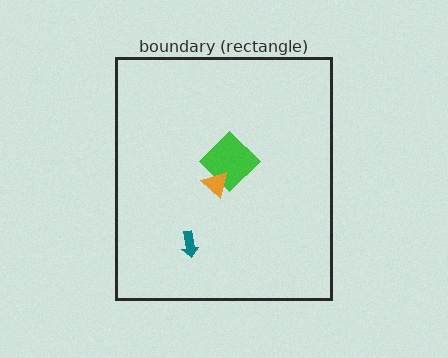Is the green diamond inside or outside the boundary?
Inside.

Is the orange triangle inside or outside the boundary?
Inside.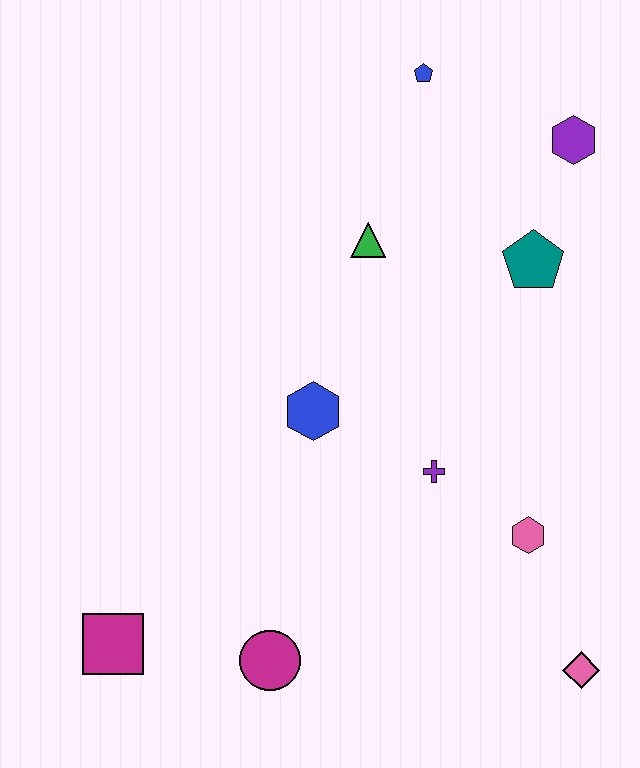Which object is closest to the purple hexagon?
The teal pentagon is closest to the purple hexagon.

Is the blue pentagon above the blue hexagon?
Yes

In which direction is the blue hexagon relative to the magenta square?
The blue hexagon is above the magenta square.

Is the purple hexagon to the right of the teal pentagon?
Yes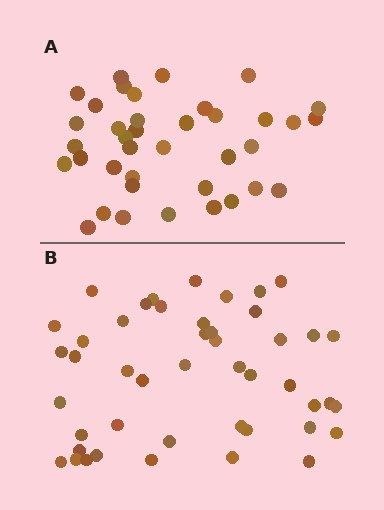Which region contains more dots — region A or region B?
Region B (the bottom region) has more dots.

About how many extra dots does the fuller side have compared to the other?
Region B has roughly 8 or so more dots than region A.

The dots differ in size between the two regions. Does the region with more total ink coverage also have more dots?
No. Region A has more total ink coverage because its dots are larger, but region B actually contains more individual dots. Total area can be misleading — the number of items is what matters here.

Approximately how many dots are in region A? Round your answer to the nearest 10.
About 40 dots. (The exact count is 38, which rounds to 40.)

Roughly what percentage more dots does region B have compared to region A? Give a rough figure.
About 20% more.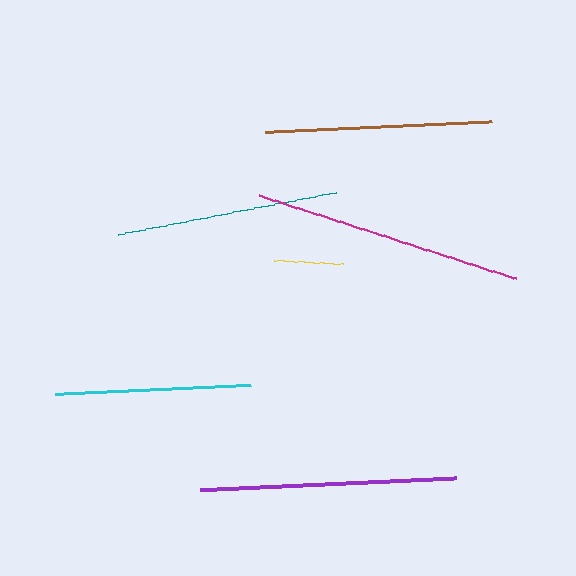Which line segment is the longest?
The magenta line is the longest at approximately 270 pixels.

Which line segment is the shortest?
The yellow line is the shortest at approximately 69 pixels.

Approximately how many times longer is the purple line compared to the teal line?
The purple line is approximately 1.2 times the length of the teal line.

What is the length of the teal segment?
The teal segment is approximately 221 pixels long.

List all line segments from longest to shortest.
From longest to shortest: magenta, purple, brown, teal, cyan, yellow.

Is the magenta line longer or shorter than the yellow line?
The magenta line is longer than the yellow line.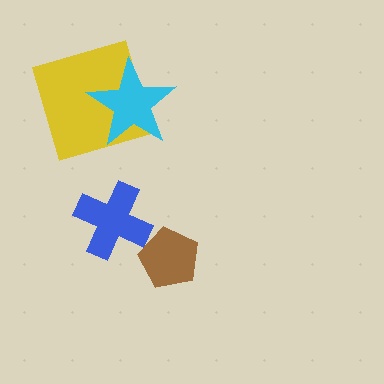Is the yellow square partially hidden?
Yes, it is partially covered by another shape.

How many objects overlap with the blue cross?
0 objects overlap with the blue cross.